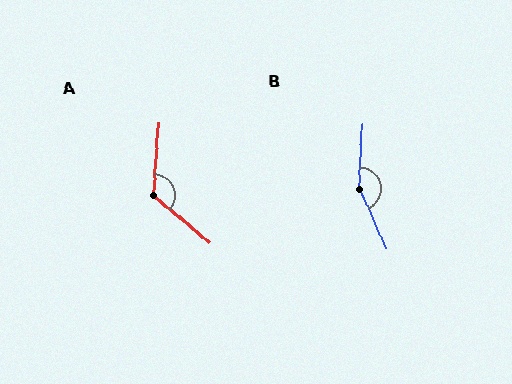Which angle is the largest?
B, at approximately 154 degrees.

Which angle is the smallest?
A, at approximately 125 degrees.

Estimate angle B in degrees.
Approximately 154 degrees.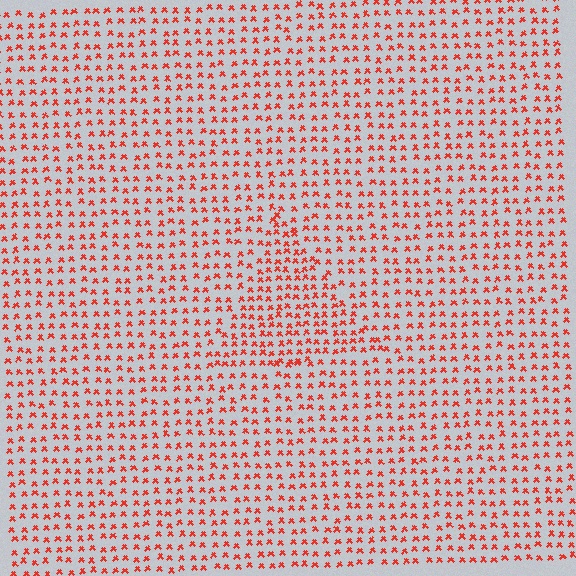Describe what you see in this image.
The image contains small red elements arranged at two different densities. A triangle-shaped region is visible where the elements are more densely packed than the surrounding area.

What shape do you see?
I see a triangle.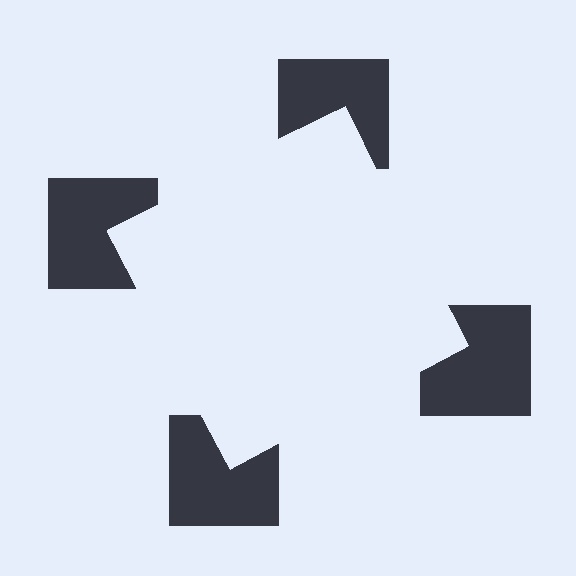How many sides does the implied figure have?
4 sides.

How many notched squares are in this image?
There are 4 — one at each vertex of the illusory square.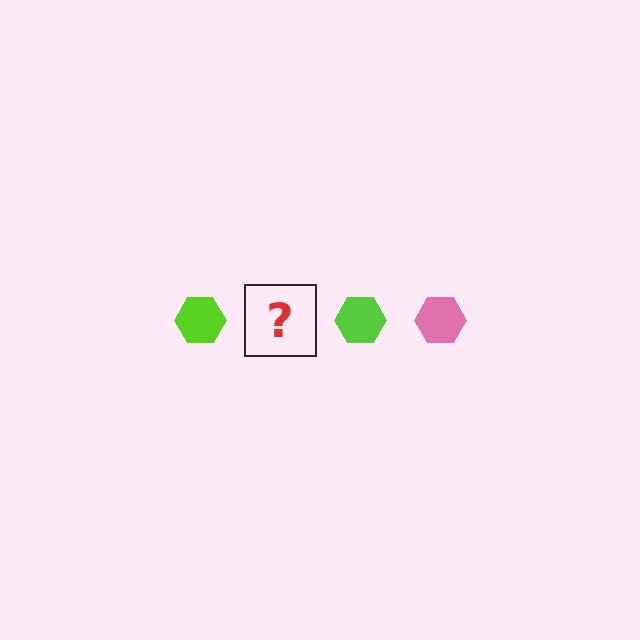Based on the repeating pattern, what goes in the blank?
The blank should be a pink hexagon.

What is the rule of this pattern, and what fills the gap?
The rule is that the pattern cycles through lime, pink hexagons. The gap should be filled with a pink hexagon.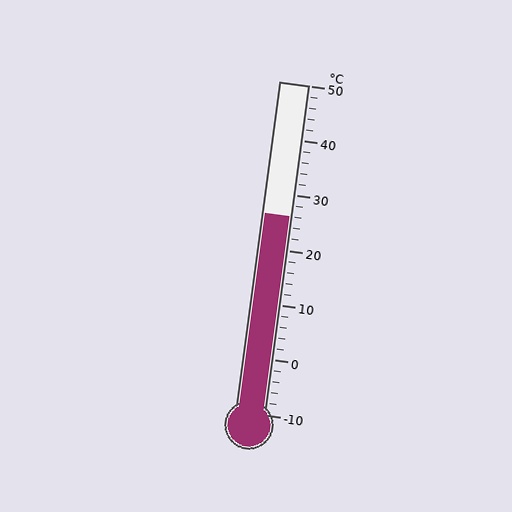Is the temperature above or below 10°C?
The temperature is above 10°C.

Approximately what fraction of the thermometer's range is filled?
The thermometer is filled to approximately 60% of its range.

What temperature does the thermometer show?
The thermometer shows approximately 26°C.